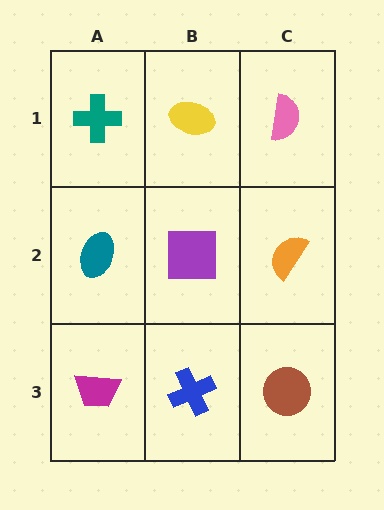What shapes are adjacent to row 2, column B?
A yellow ellipse (row 1, column B), a blue cross (row 3, column B), a teal ellipse (row 2, column A), an orange semicircle (row 2, column C).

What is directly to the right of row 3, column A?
A blue cross.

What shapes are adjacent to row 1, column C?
An orange semicircle (row 2, column C), a yellow ellipse (row 1, column B).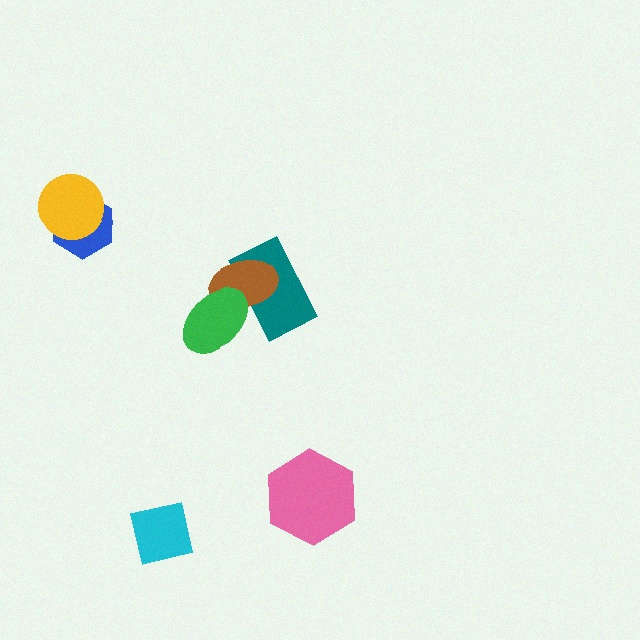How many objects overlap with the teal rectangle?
2 objects overlap with the teal rectangle.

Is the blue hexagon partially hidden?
Yes, it is partially covered by another shape.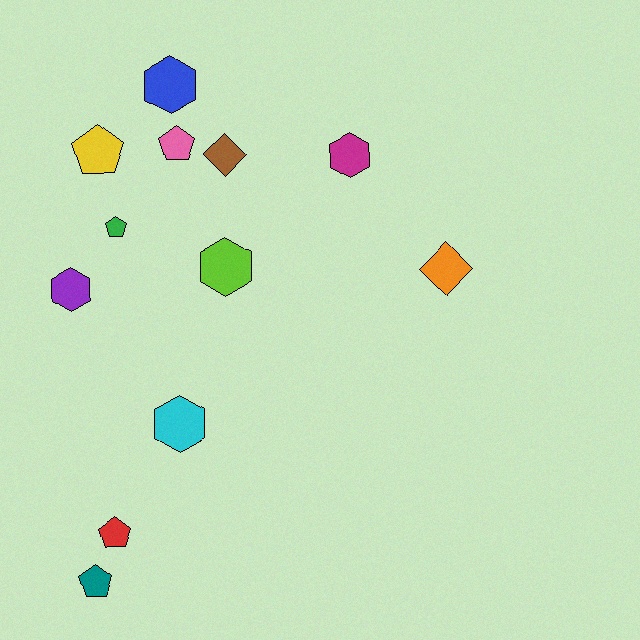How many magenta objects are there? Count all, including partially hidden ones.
There is 1 magenta object.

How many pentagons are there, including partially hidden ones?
There are 5 pentagons.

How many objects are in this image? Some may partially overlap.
There are 12 objects.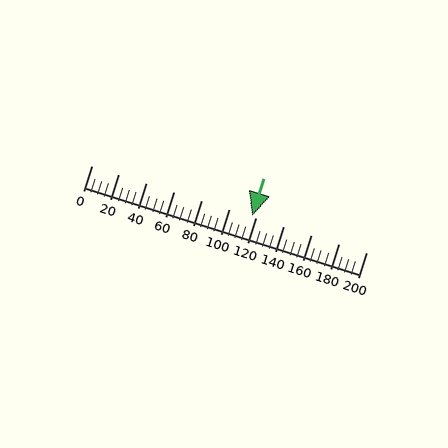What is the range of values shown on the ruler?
The ruler shows values from 0 to 200.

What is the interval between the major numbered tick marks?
The major tick marks are spaced 20 units apart.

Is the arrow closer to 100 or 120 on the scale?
The arrow is closer to 120.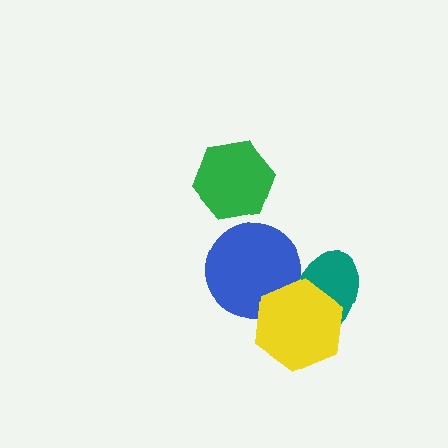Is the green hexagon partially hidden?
No, no other shape covers it.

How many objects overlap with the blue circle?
2 objects overlap with the blue circle.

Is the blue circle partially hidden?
Yes, it is partially covered by another shape.